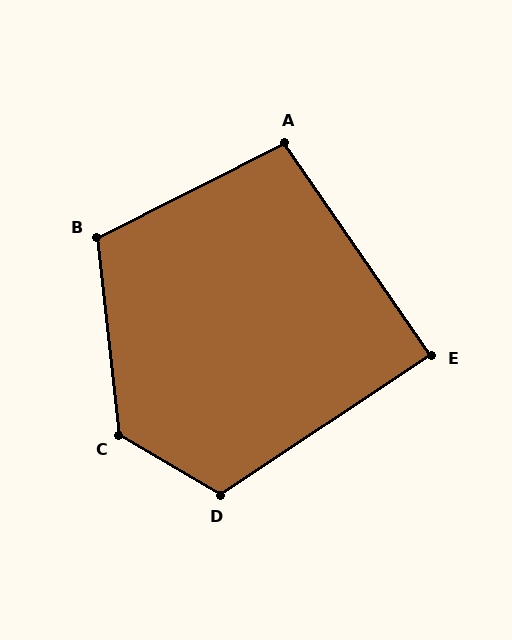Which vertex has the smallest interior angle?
E, at approximately 89 degrees.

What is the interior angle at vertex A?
Approximately 98 degrees (obtuse).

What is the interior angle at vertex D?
Approximately 116 degrees (obtuse).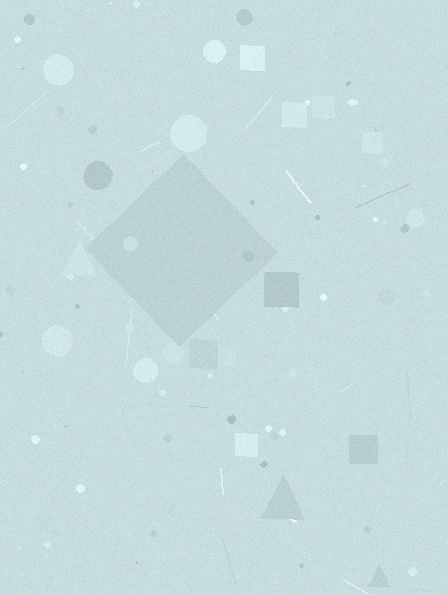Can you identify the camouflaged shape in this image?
The camouflaged shape is a diamond.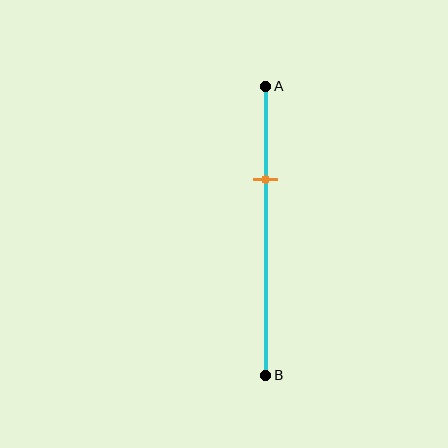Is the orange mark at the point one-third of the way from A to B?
Yes, the mark is approximately at the one-third point.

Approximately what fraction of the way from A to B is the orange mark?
The orange mark is approximately 30% of the way from A to B.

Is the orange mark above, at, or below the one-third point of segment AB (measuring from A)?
The orange mark is approximately at the one-third point of segment AB.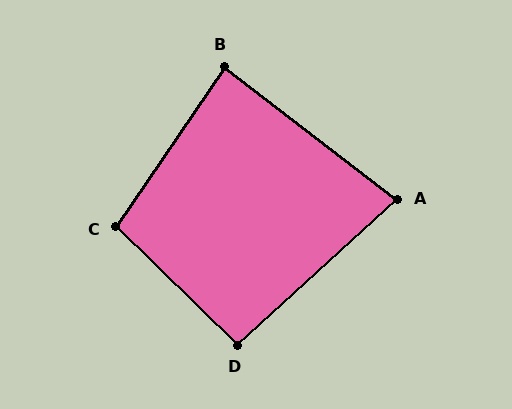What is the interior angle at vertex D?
Approximately 94 degrees (approximately right).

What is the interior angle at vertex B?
Approximately 86 degrees (approximately right).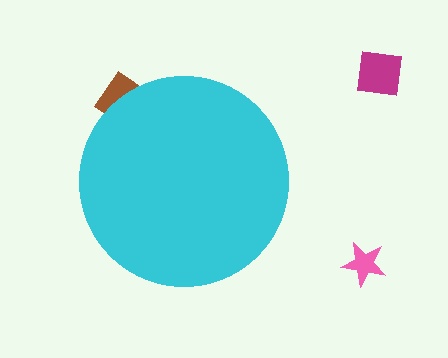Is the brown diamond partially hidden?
Yes, the brown diamond is partially hidden behind the cyan circle.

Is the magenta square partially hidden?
No, the magenta square is fully visible.